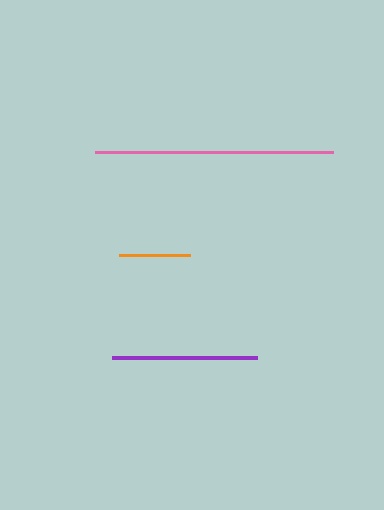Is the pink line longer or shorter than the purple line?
The pink line is longer than the purple line.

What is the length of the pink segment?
The pink segment is approximately 238 pixels long.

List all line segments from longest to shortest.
From longest to shortest: pink, purple, orange.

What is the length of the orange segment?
The orange segment is approximately 71 pixels long.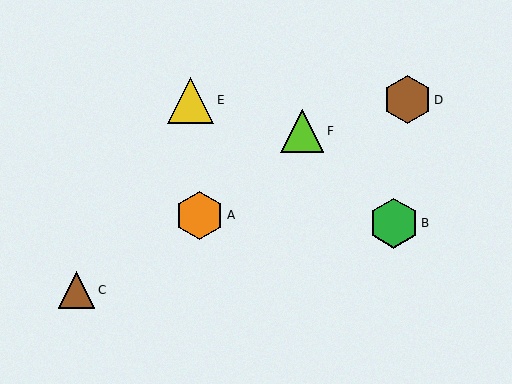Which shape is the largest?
The green hexagon (labeled B) is the largest.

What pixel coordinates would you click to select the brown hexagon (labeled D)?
Click at (407, 100) to select the brown hexagon D.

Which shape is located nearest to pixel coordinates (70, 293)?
The brown triangle (labeled C) at (77, 290) is nearest to that location.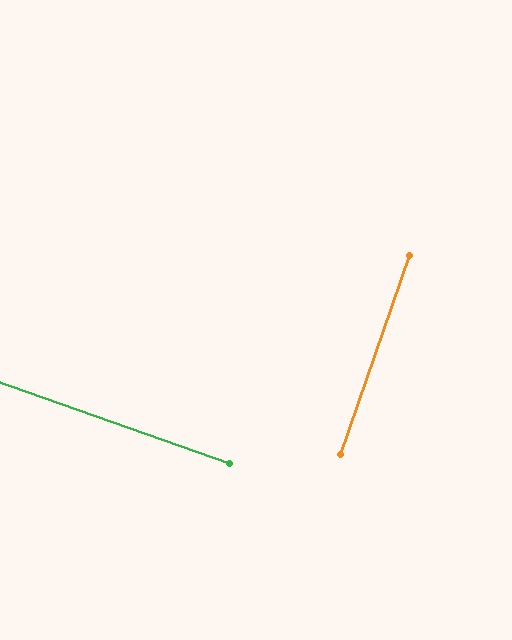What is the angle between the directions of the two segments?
Approximately 90 degrees.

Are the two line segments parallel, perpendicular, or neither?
Perpendicular — they meet at approximately 90°.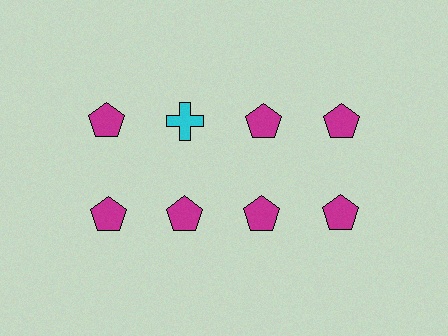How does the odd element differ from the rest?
It differs in both color (cyan instead of magenta) and shape (cross instead of pentagon).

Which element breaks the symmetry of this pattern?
The cyan cross in the top row, second from left column breaks the symmetry. All other shapes are magenta pentagons.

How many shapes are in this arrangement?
There are 8 shapes arranged in a grid pattern.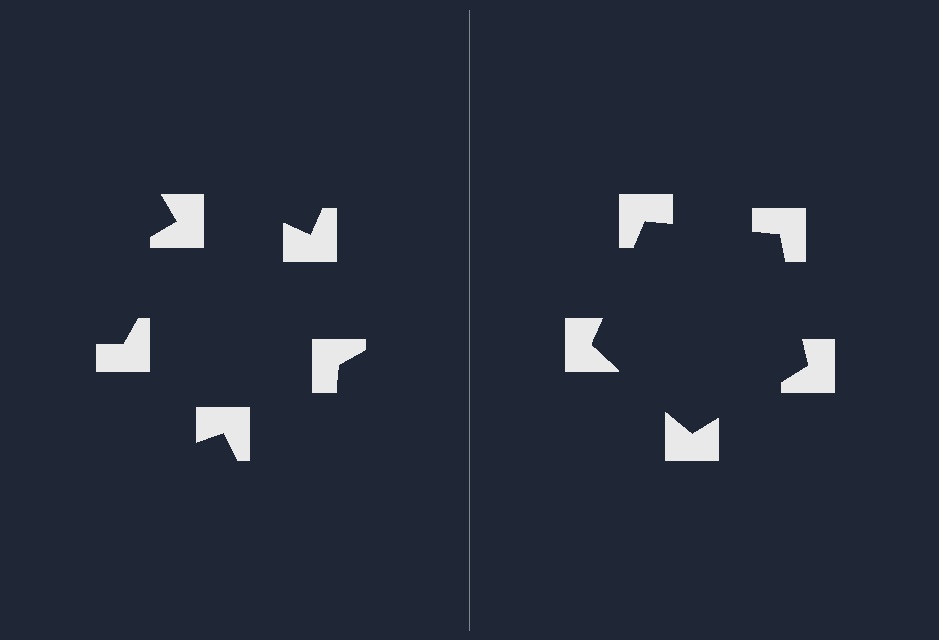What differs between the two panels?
The notched squares are positioned identically on both sides; only the wedge orientations differ. On the right they align to a pentagon; on the left they are misaligned.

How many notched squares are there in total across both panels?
10 — 5 on each side.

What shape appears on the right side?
An illusory pentagon.